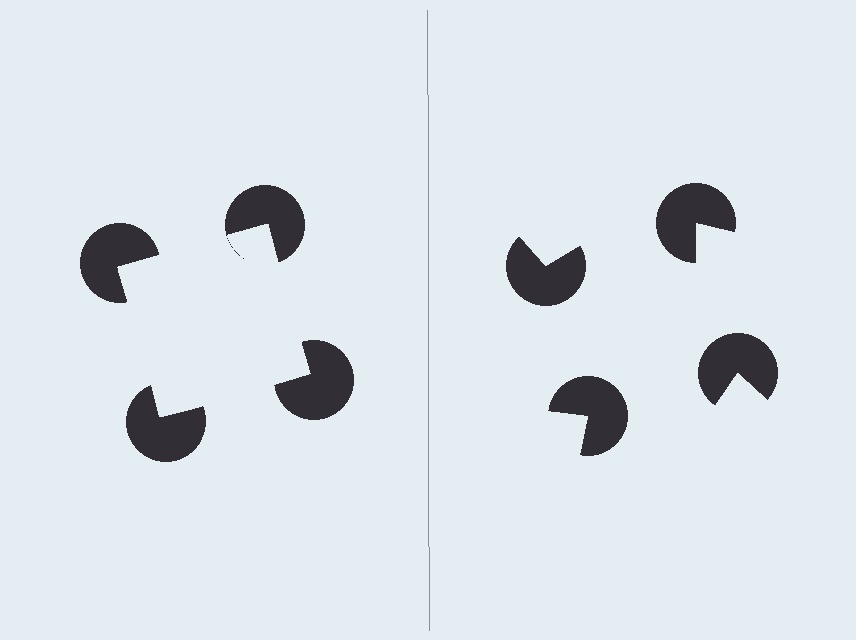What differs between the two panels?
The pac-man discs are positioned identically on both sides; only the wedge orientations differ. On the left they align to a square; on the right they are misaligned.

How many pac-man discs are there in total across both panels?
8 — 4 on each side.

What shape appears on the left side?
An illusory square.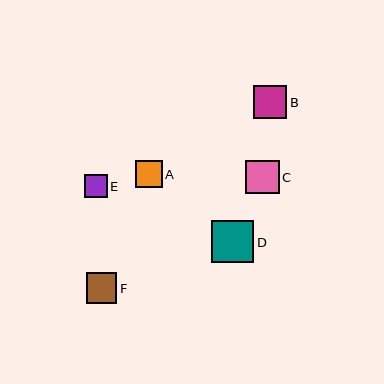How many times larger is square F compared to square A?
Square F is approximately 1.1 times the size of square A.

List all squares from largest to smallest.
From largest to smallest: D, C, B, F, A, E.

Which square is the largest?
Square D is the largest with a size of approximately 42 pixels.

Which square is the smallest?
Square E is the smallest with a size of approximately 22 pixels.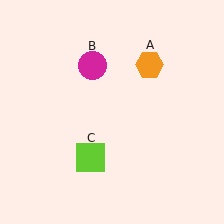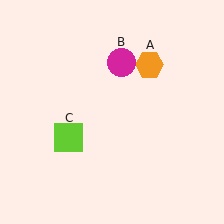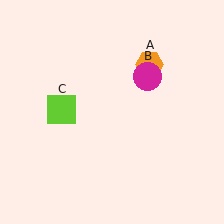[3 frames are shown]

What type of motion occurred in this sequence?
The magenta circle (object B), lime square (object C) rotated clockwise around the center of the scene.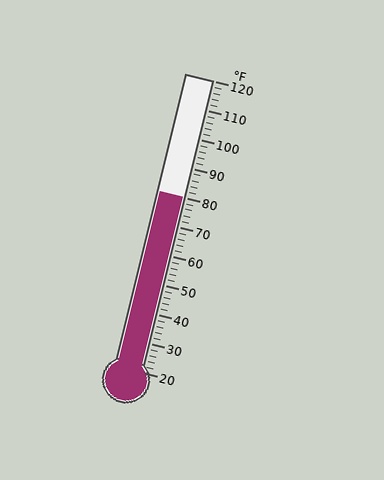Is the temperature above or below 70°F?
The temperature is above 70°F.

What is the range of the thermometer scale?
The thermometer scale ranges from 20°F to 120°F.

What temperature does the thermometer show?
The thermometer shows approximately 80°F.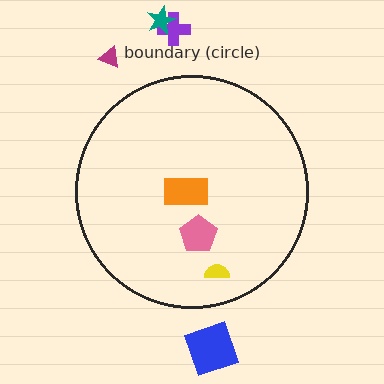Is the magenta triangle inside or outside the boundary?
Outside.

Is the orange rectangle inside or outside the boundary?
Inside.